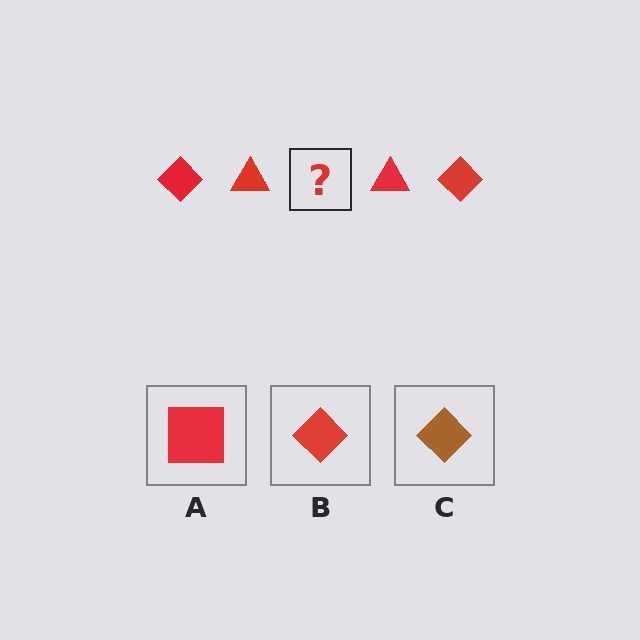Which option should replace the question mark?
Option B.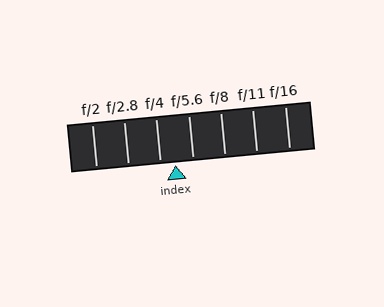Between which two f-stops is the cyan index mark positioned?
The index mark is between f/4 and f/5.6.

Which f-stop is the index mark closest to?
The index mark is closest to f/4.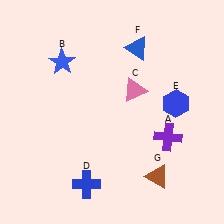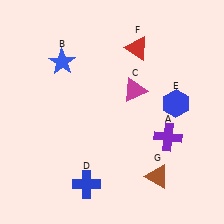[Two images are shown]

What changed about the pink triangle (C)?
In Image 1, C is pink. In Image 2, it changed to magenta.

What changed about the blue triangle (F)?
In Image 1, F is blue. In Image 2, it changed to red.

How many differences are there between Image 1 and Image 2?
There are 2 differences between the two images.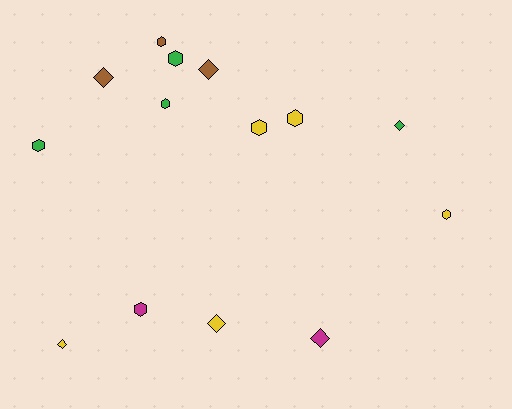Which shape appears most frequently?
Hexagon, with 8 objects.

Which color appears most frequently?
Yellow, with 5 objects.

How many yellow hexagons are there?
There are 3 yellow hexagons.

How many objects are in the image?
There are 14 objects.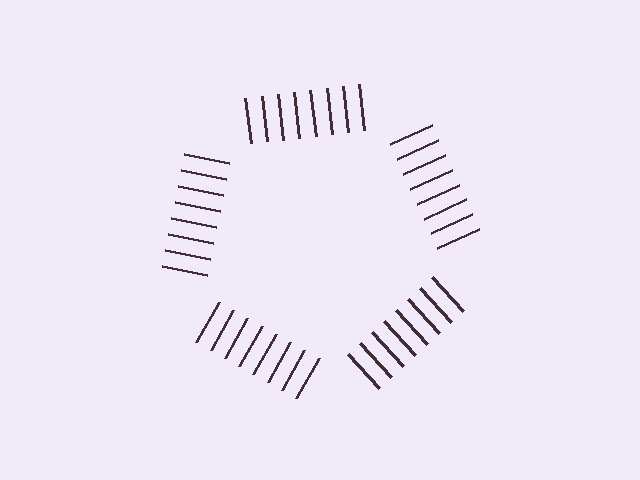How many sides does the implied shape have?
5 sides — the line-ends trace a pentagon.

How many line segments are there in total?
40 — 8 along each of the 5 edges.